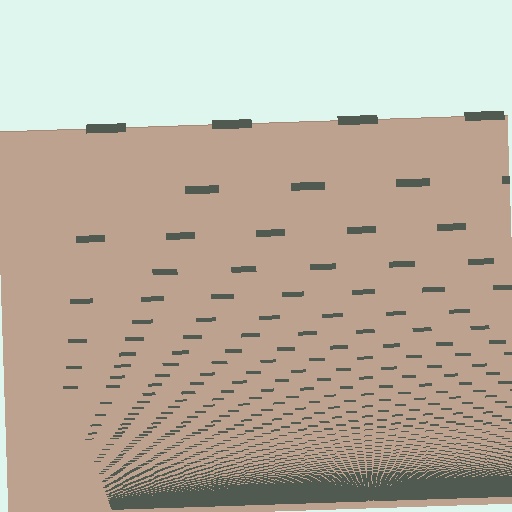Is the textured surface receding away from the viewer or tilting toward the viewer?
The surface appears to tilt toward the viewer. Texture elements get larger and sparser toward the top.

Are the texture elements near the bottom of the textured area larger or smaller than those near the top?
Smaller. The gradient is inverted — elements near the bottom are smaller and denser.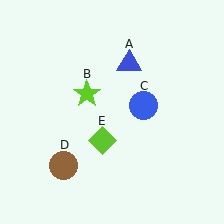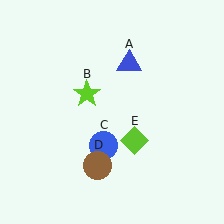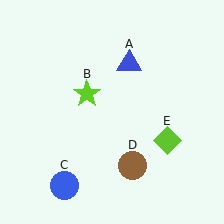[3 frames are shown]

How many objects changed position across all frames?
3 objects changed position: blue circle (object C), brown circle (object D), lime diamond (object E).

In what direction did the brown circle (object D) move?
The brown circle (object D) moved right.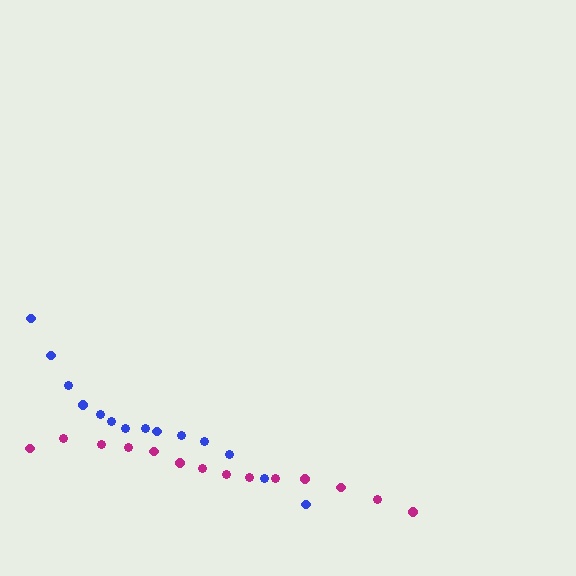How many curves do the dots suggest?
There are 2 distinct paths.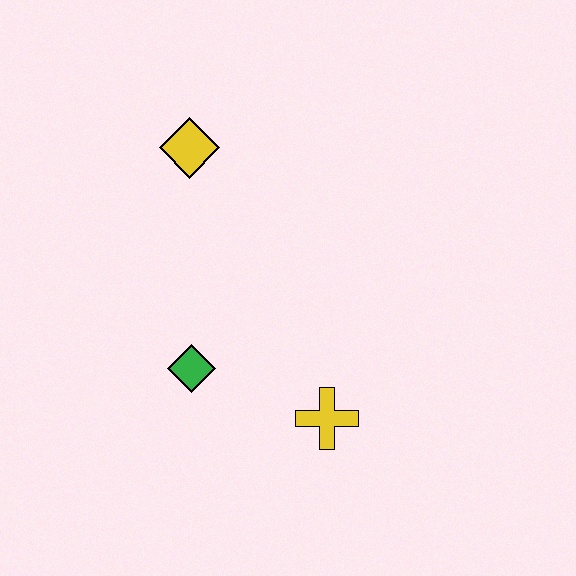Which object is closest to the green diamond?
The yellow cross is closest to the green diamond.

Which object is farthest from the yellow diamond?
The yellow cross is farthest from the yellow diamond.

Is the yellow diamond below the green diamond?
No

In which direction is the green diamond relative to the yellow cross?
The green diamond is to the left of the yellow cross.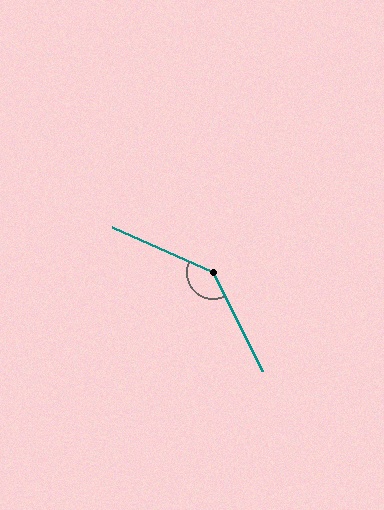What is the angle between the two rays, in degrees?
Approximately 140 degrees.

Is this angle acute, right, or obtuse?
It is obtuse.